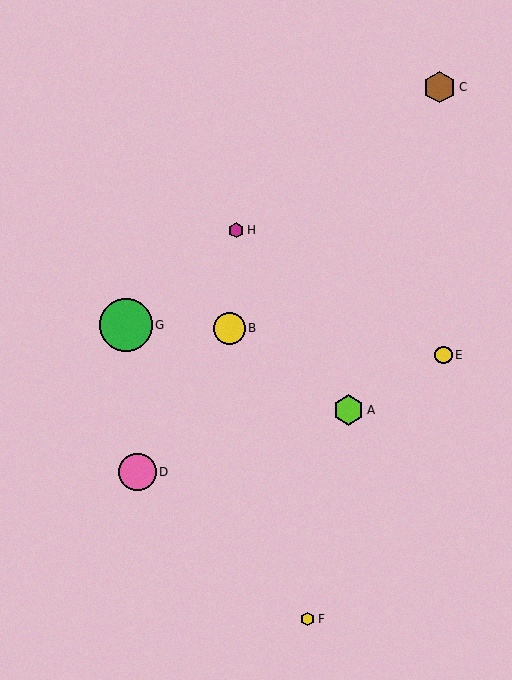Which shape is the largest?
The green circle (labeled G) is the largest.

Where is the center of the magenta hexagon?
The center of the magenta hexagon is at (236, 230).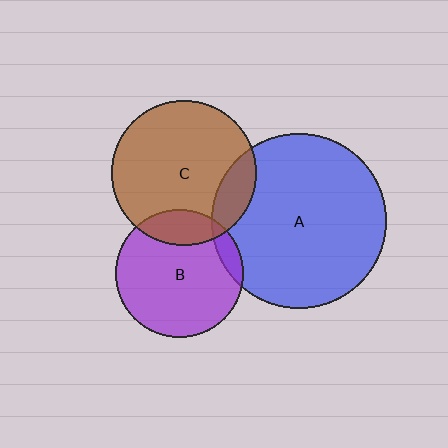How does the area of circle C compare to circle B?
Approximately 1.3 times.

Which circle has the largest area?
Circle A (blue).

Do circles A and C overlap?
Yes.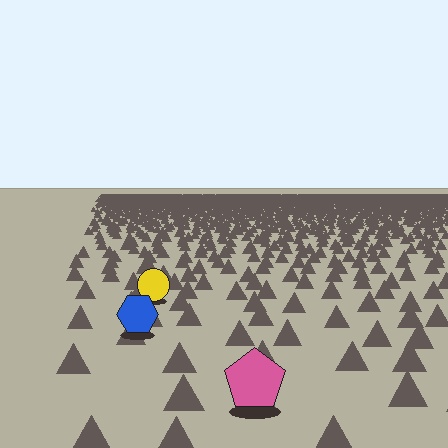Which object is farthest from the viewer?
The yellow circle is farthest from the viewer. It appears smaller and the ground texture around it is denser.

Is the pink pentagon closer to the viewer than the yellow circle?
Yes. The pink pentagon is closer — you can tell from the texture gradient: the ground texture is coarser near it.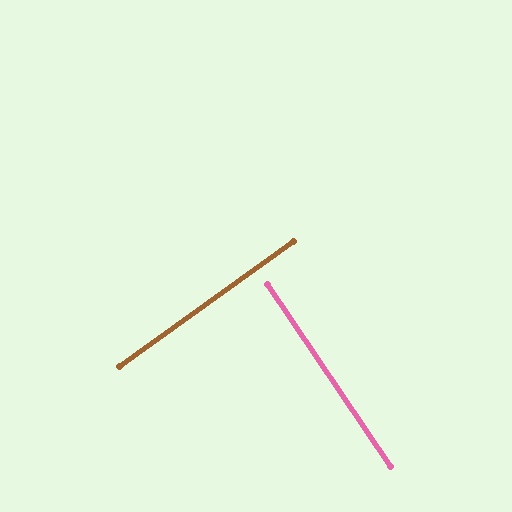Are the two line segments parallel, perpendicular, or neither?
Perpendicular — they meet at approximately 88°.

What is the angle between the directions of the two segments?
Approximately 88 degrees.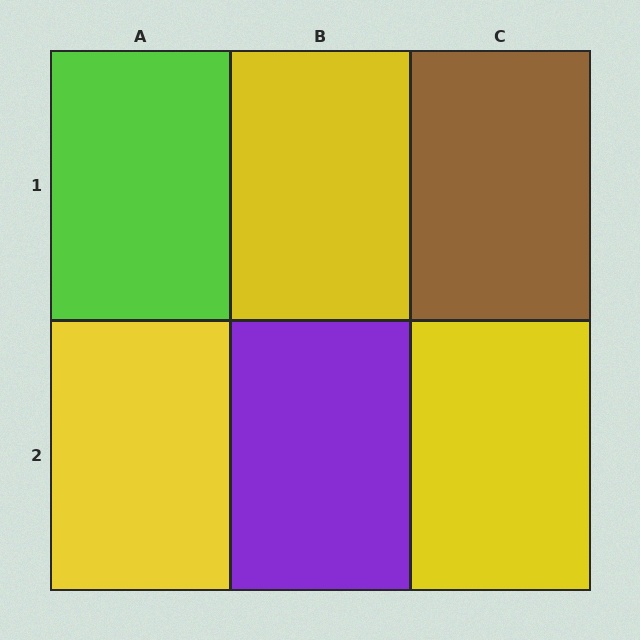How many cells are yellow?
3 cells are yellow.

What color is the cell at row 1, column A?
Lime.